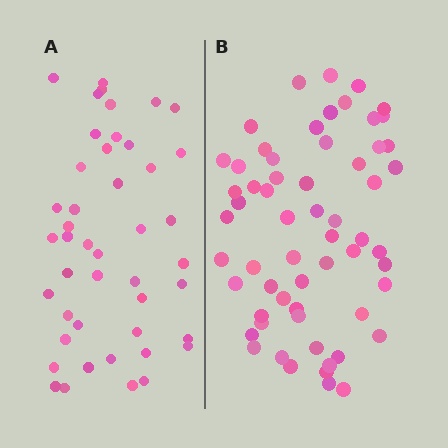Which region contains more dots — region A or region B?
Region B (the right region) has more dots.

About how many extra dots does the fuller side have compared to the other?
Region B has approximately 15 more dots than region A.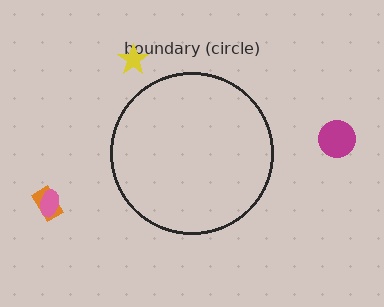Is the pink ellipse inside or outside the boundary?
Outside.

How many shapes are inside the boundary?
0 inside, 4 outside.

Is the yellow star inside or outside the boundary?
Outside.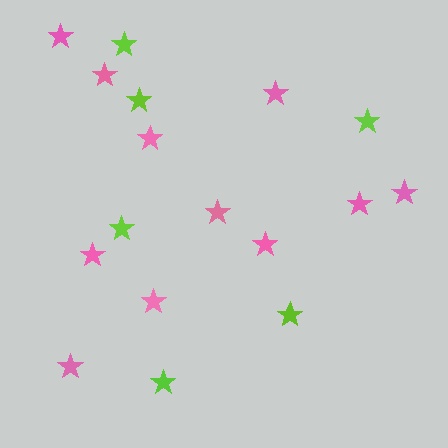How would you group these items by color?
There are 2 groups: one group of pink stars (11) and one group of lime stars (6).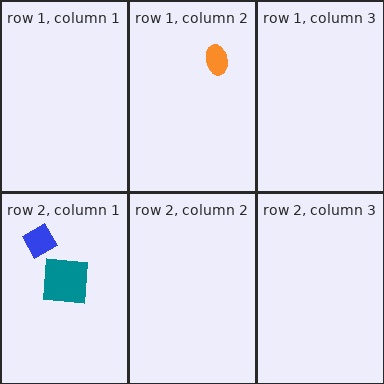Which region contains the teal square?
The row 2, column 1 region.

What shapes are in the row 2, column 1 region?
The blue diamond, the teal square.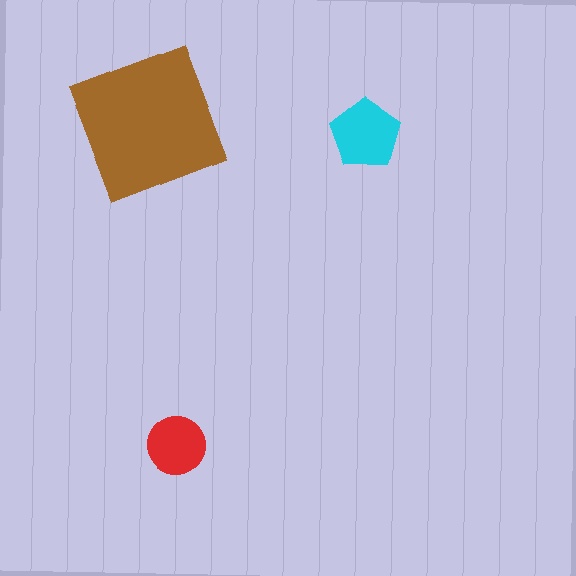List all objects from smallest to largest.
The red circle, the cyan pentagon, the brown square.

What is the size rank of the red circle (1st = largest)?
3rd.